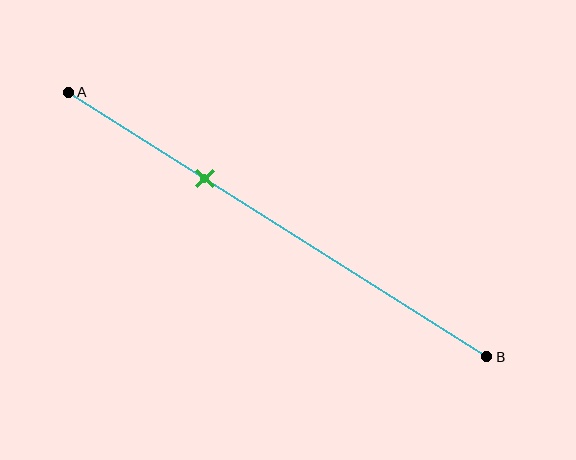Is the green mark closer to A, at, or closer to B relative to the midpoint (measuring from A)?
The green mark is closer to point A than the midpoint of segment AB.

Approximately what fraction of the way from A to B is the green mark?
The green mark is approximately 35% of the way from A to B.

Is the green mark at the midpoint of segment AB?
No, the mark is at about 35% from A, not at the 50% midpoint.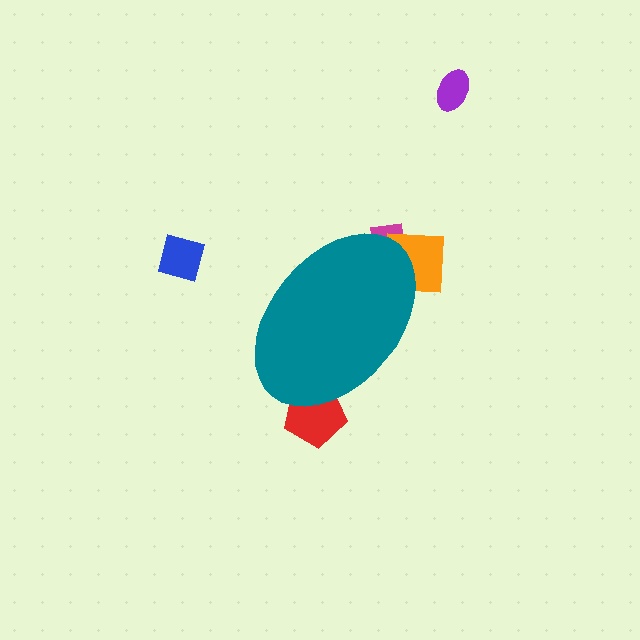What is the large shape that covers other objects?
A teal ellipse.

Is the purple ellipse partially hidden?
No, the purple ellipse is fully visible.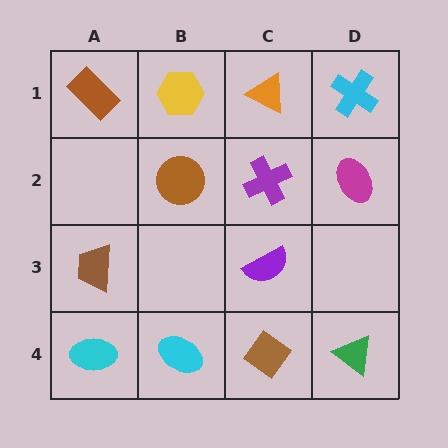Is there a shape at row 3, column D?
No, that cell is empty.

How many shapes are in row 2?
3 shapes.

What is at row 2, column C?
A purple cross.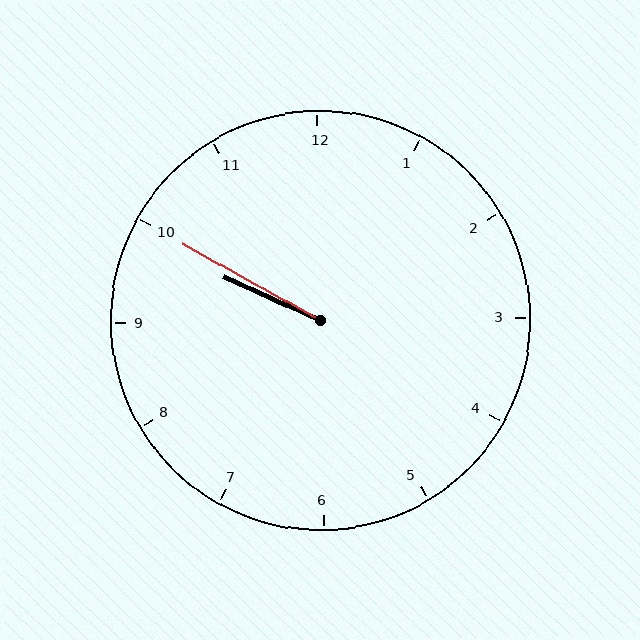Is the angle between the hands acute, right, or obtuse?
It is acute.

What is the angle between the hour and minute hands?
Approximately 5 degrees.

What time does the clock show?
9:50.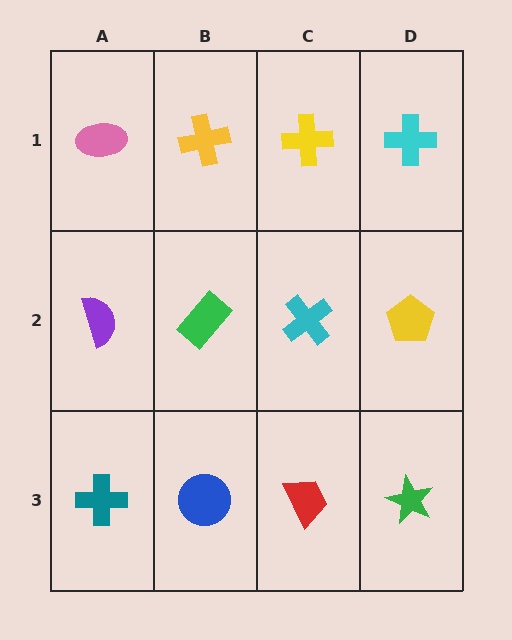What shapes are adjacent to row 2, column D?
A cyan cross (row 1, column D), a green star (row 3, column D), a cyan cross (row 2, column C).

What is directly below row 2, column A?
A teal cross.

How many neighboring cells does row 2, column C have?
4.